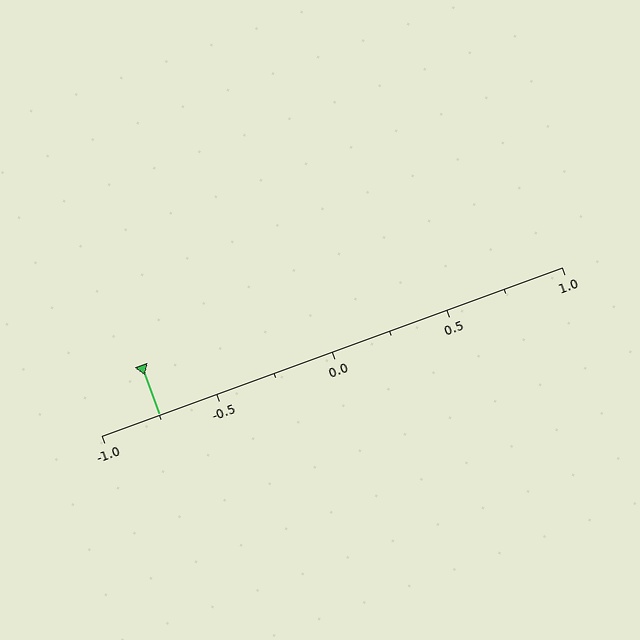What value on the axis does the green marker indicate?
The marker indicates approximately -0.75.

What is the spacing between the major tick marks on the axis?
The major ticks are spaced 0.5 apart.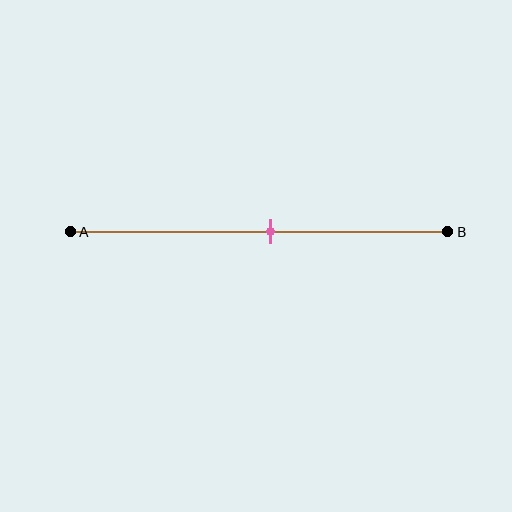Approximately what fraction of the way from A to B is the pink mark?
The pink mark is approximately 55% of the way from A to B.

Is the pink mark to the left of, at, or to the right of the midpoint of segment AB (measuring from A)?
The pink mark is to the right of the midpoint of segment AB.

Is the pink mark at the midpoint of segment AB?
No, the mark is at about 55% from A, not at the 50% midpoint.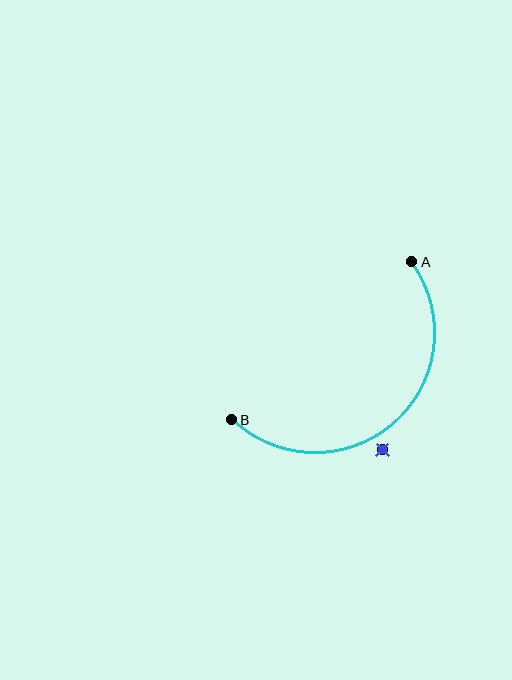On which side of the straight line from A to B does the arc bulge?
The arc bulges below and to the right of the straight line connecting A and B.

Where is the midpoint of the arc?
The arc midpoint is the point on the curve farthest from the straight line joining A and B. It sits below and to the right of that line.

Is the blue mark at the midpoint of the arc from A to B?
No — the blue mark does not lie on the arc at all. It sits slightly outside the curve.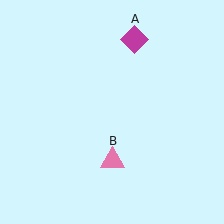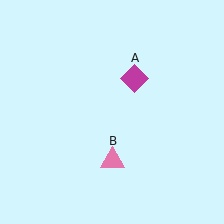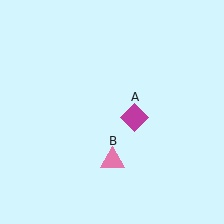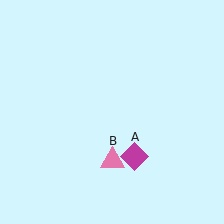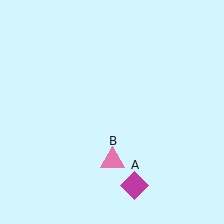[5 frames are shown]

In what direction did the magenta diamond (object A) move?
The magenta diamond (object A) moved down.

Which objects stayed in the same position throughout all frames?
Pink triangle (object B) remained stationary.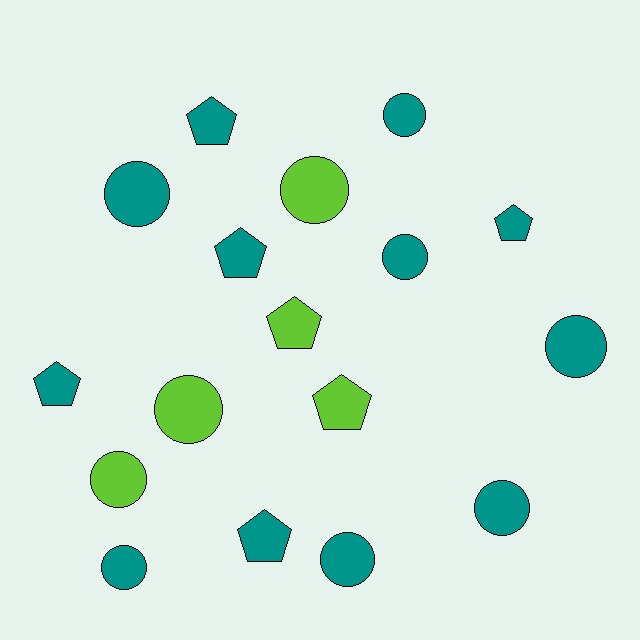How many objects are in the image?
There are 17 objects.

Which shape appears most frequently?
Circle, with 10 objects.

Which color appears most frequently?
Teal, with 12 objects.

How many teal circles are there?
There are 7 teal circles.